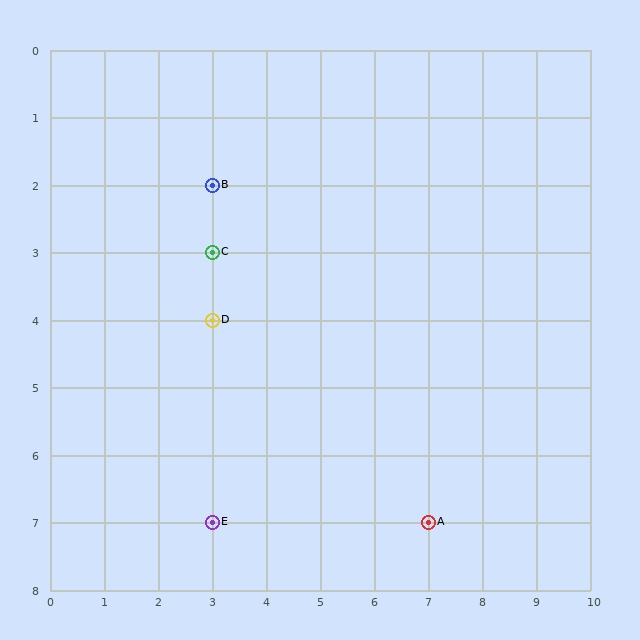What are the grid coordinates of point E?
Point E is at grid coordinates (3, 7).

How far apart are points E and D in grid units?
Points E and D are 3 rows apart.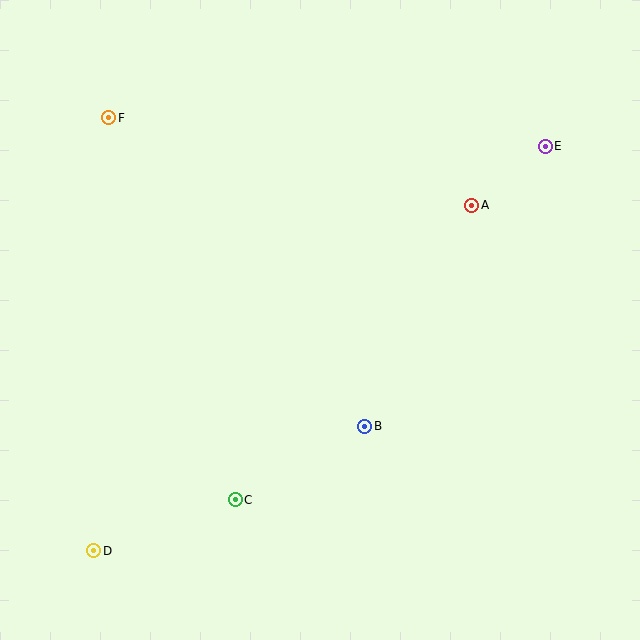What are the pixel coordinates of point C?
Point C is at (235, 500).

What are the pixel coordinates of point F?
Point F is at (109, 118).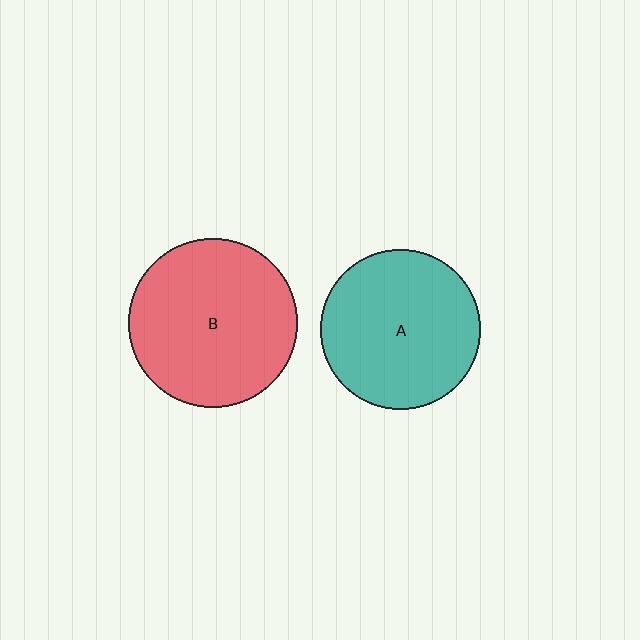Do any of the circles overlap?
No, none of the circles overlap.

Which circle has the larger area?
Circle B (red).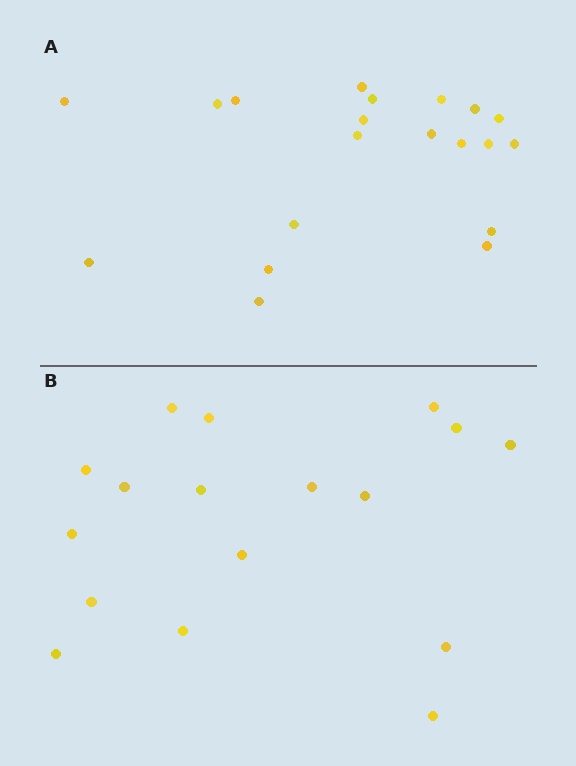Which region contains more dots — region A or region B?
Region A (the top region) has more dots.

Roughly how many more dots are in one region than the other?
Region A has just a few more — roughly 2 or 3 more dots than region B.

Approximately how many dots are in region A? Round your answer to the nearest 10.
About 20 dots.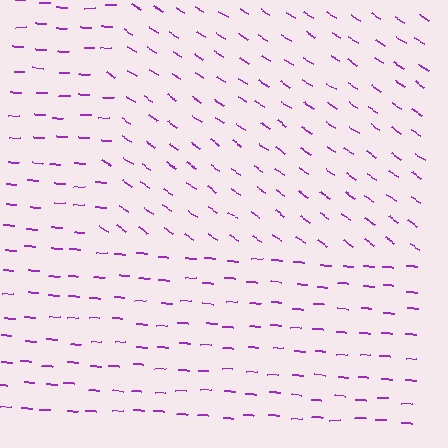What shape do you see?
I see a rectangle.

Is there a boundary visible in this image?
Yes, there is a texture boundary formed by a change in line orientation.